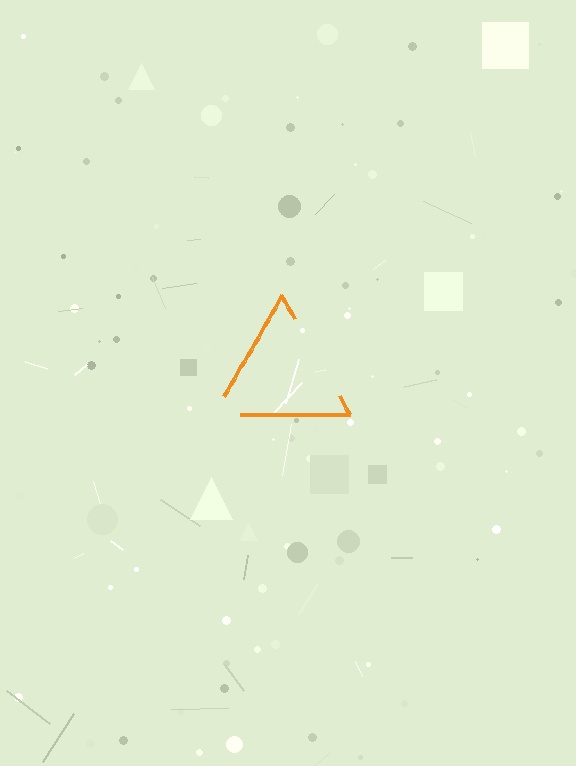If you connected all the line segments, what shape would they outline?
They would outline a triangle.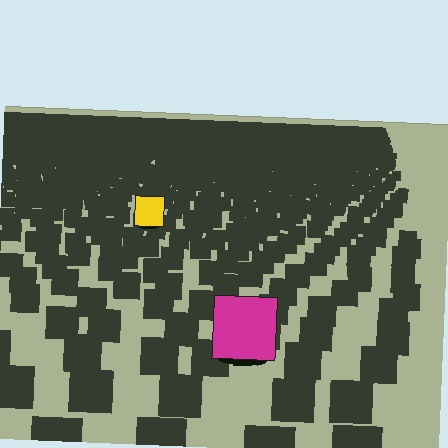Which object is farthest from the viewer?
The yellow square is farthest from the viewer. It appears smaller and the ground texture around it is denser.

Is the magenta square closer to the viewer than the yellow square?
Yes. The magenta square is closer — you can tell from the texture gradient: the ground texture is coarser near it.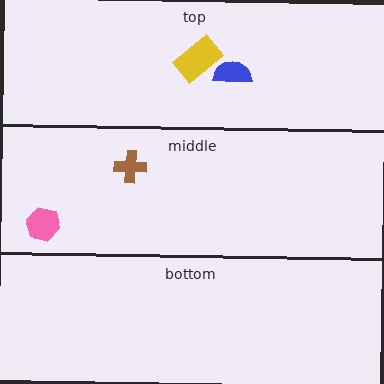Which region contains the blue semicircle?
The top region.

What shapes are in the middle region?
The pink hexagon, the brown cross.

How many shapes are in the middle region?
2.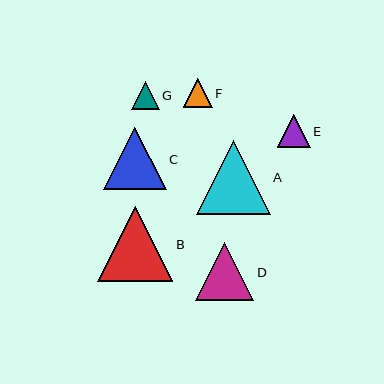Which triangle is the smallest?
Triangle G is the smallest with a size of approximately 28 pixels.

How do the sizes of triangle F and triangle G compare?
Triangle F and triangle G are approximately the same size.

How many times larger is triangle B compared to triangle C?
Triangle B is approximately 1.2 times the size of triangle C.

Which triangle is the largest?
Triangle B is the largest with a size of approximately 75 pixels.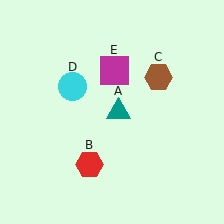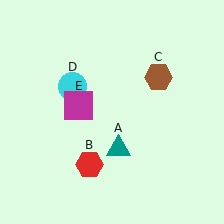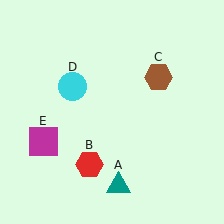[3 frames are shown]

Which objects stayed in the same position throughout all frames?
Red hexagon (object B) and brown hexagon (object C) and cyan circle (object D) remained stationary.